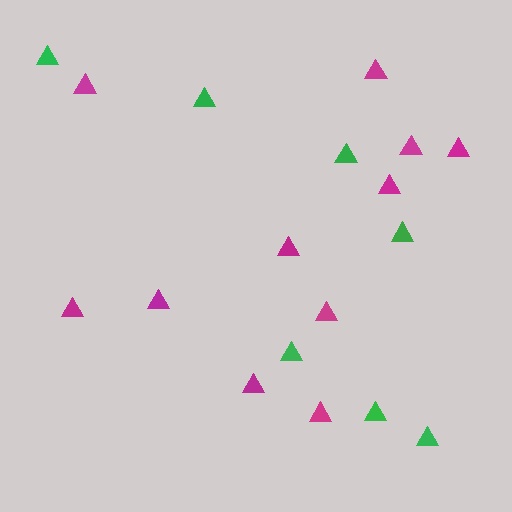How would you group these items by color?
There are 2 groups: one group of magenta triangles (11) and one group of green triangles (7).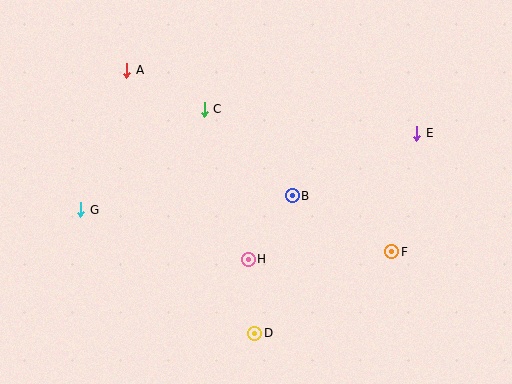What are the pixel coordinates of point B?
Point B is at (292, 196).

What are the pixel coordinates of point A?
Point A is at (126, 70).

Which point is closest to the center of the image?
Point B at (292, 196) is closest to the center.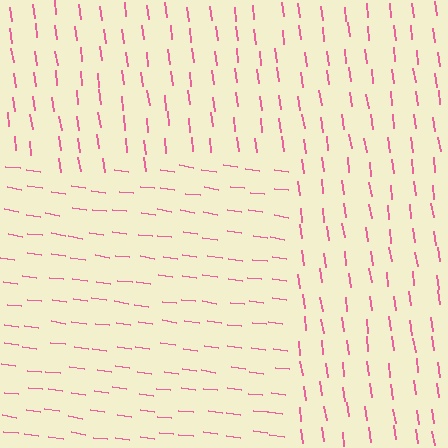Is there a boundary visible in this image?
Yes, there is a texture boundary formed by a change in line orientation.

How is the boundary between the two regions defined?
The boundary is defined purely by a change in line orientation (approximately 75 degrees difference). All lines are the same color and thickness.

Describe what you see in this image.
The image is filled with small pink line segments. A rectangle region in the image has lines oriented differently from the surrounding lines, creating a visible texture boundary.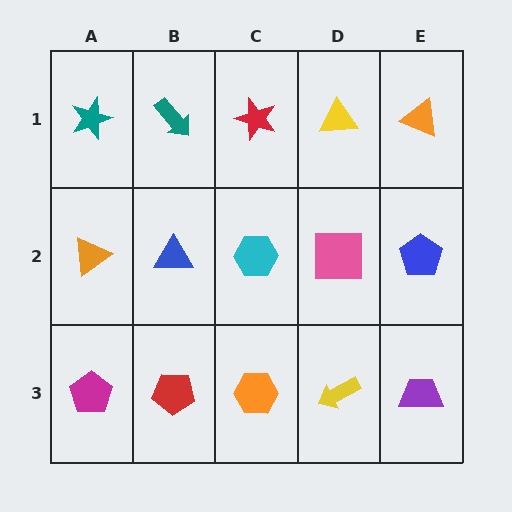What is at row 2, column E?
A blue pentagon.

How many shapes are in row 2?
5 shapes.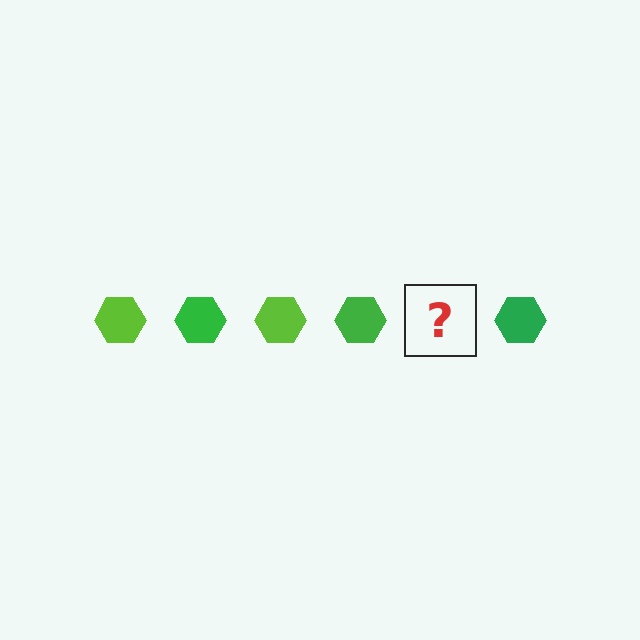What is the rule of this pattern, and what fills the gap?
The rule is that the pattern cycles through lime, green hexagons. The gap should be filled with a lime hexagon.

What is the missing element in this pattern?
The missing element is a lime hexagon.